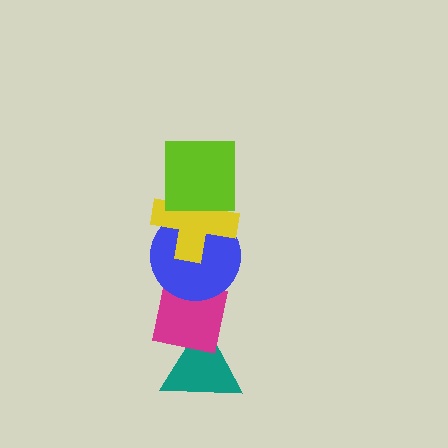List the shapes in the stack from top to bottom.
From top to bottom: the lime square, the yellow cross, the blue circle, the magenta square, the teal triangle.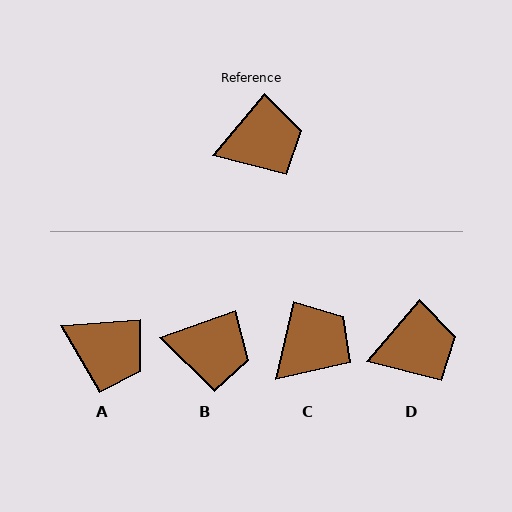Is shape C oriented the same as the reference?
No, it is off by about 27 degrees.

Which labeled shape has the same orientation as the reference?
D.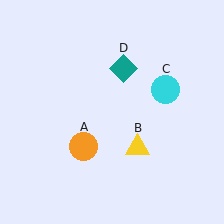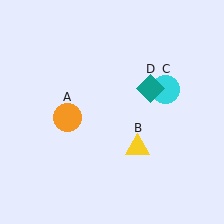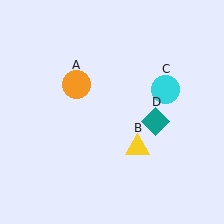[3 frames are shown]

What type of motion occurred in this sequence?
The orange circle (object A), teal diamond (object D) rotated clockwise around the center of the scene.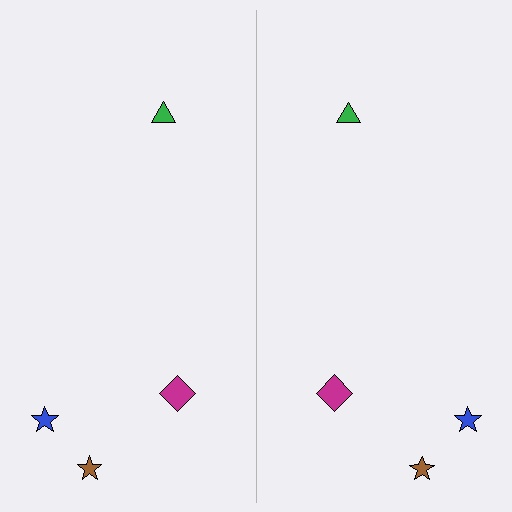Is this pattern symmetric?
Yes, this pattern has bilateral (reflection) symmetry.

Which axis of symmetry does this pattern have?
The pattern has a vertical axis of symmetry running through the center of the image.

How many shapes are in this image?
There are 8 shapes in this image.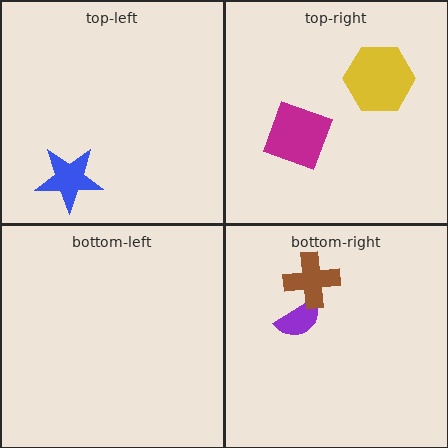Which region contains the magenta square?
The top-right region.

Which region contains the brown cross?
The bottom-right region.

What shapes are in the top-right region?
The magenta square, the yellow hexagon.